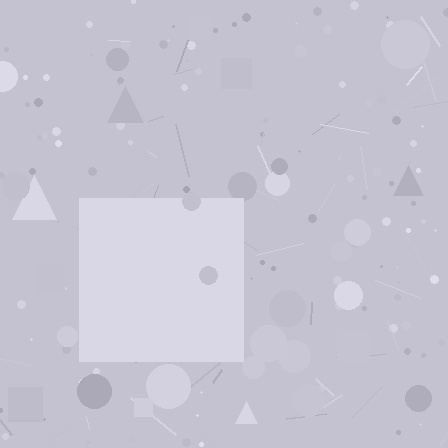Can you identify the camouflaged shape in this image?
The camouflaged shape is a square.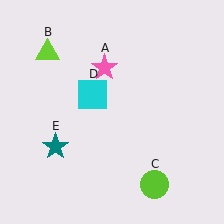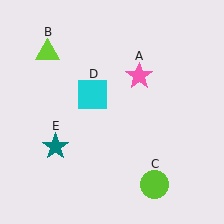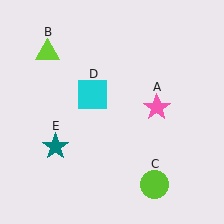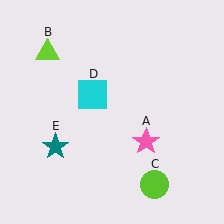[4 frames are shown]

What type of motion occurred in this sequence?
The pink star (object A) rotated clockwise around the center of the scene.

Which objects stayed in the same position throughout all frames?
Lime triangle (object B) and lime circle (object C) and cyan square (object D) and teal star (object E) remained stationary.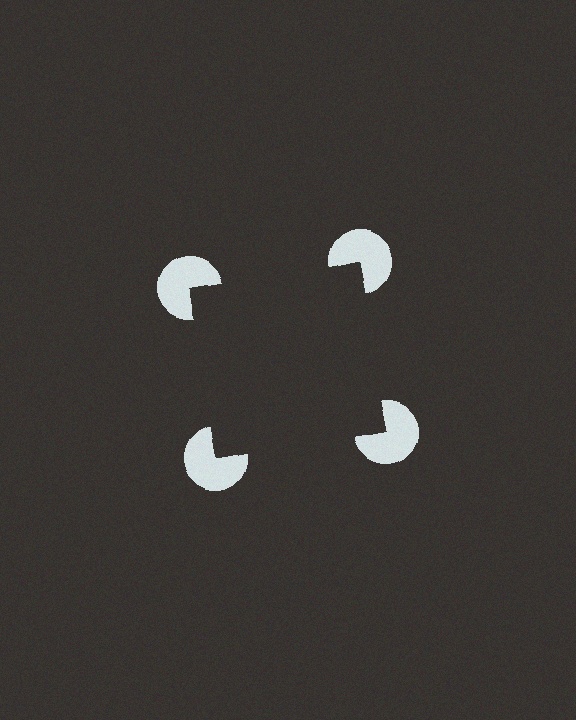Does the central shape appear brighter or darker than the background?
It typically appears slightly darker than the background, even though no actual brightness change is drawn.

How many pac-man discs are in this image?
There are 4 — one at each vertex of the illusory square.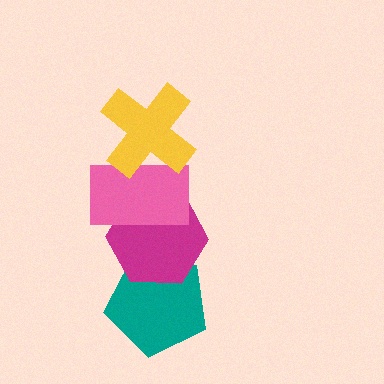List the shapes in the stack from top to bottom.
From top to bottom: the yellow cross, the pink rectangle, the magenta hexagon, the teal pentagon.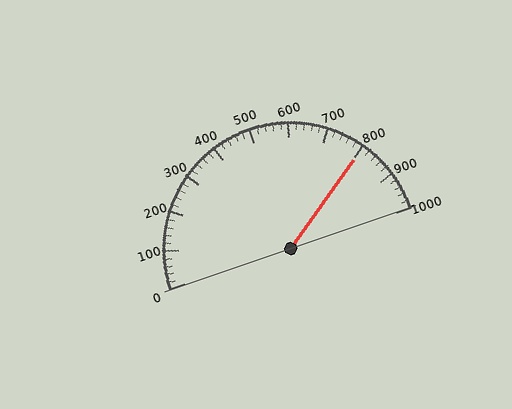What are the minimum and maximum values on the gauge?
The gauge ranges from 0 to 1000.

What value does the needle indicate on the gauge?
The needle indicates approximately 800.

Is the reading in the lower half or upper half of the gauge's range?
The reading is in the upper half of the range (0 to 1000).